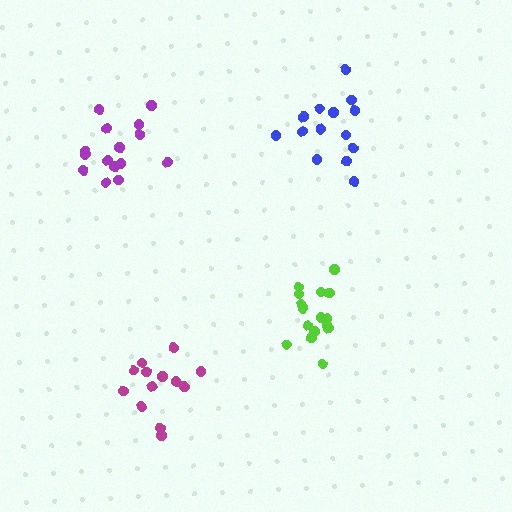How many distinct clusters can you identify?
There are 4 distinct clusters.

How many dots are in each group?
Group 1: 15 dots, Group 2: 16 dots, Group 3: 14 dots, Group 4: 13 dots (58 total).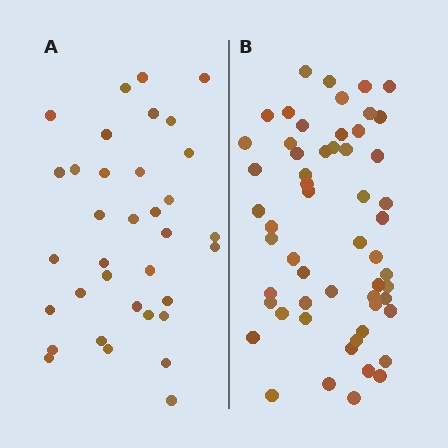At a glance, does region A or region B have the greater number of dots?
Region B (the right region) has more dots.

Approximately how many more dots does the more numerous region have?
Region B has approximately 20 more dots than region A.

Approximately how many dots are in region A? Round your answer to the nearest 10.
About 40 dots. (The exact count is 35, which rounds to 40.)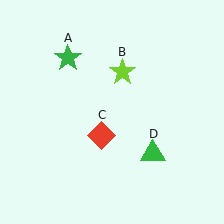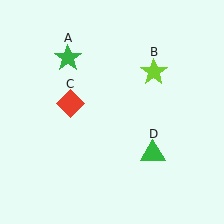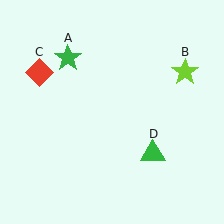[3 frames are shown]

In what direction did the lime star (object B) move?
The lime star (object B) moved right.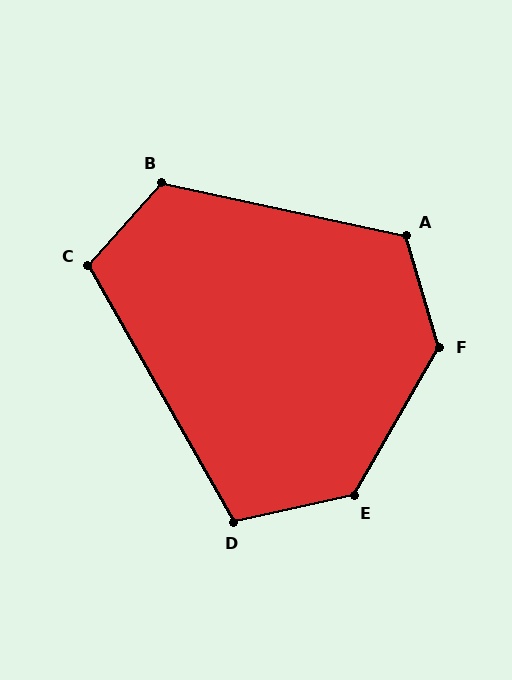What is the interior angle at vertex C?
Approximately 109 degrees (obtuse).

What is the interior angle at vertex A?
Approximately 118 degrees (obtuse).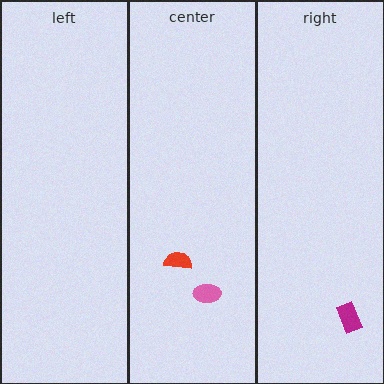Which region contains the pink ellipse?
The center region.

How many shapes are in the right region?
1.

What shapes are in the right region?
The magenta rectangle.